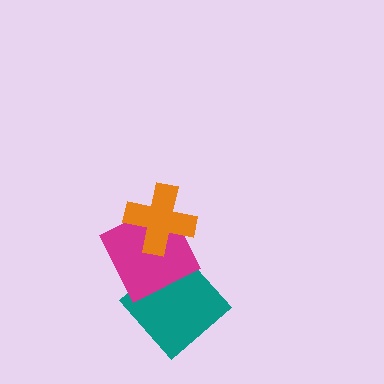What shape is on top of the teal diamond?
The magenta square is on top of the teal diamond.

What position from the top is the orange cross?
The orange cross is 1st from the top.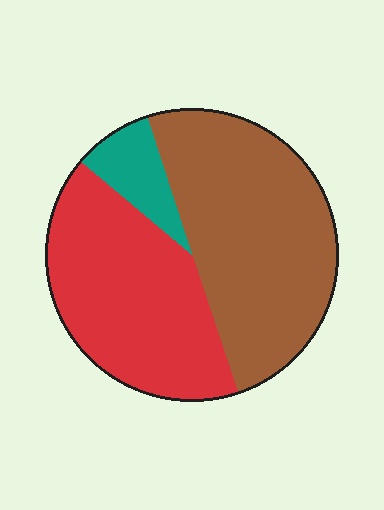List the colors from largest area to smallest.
From largest to smallest: brown, red, teal.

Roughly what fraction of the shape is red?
Red covers around 40% of the shape.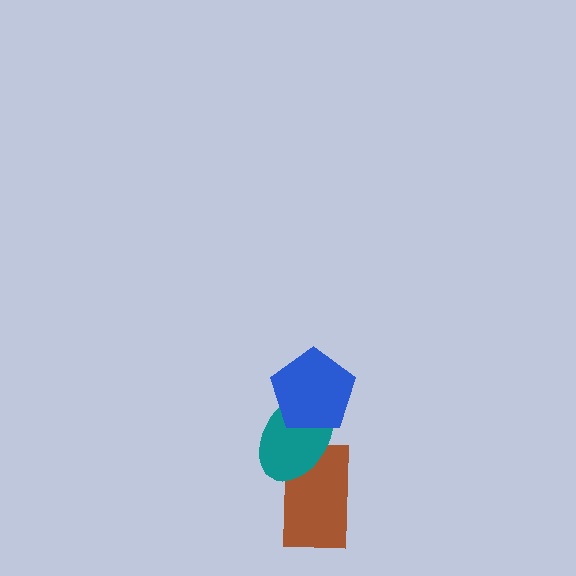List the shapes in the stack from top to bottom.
From top to bottom: the blue pentagon, the teal ellipse, the brown rectangle.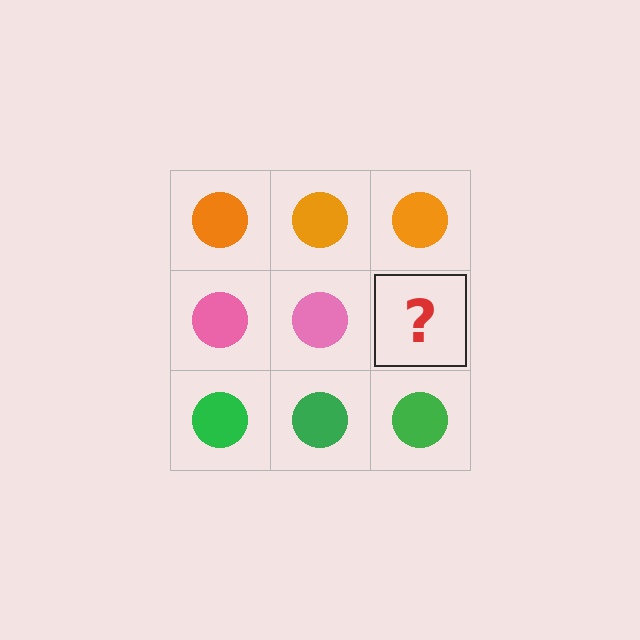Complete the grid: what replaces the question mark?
The question mark should be replaced with a pink circle.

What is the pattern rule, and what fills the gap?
The rule is that each row has a consistent color. The gap should be filled with a pink circle.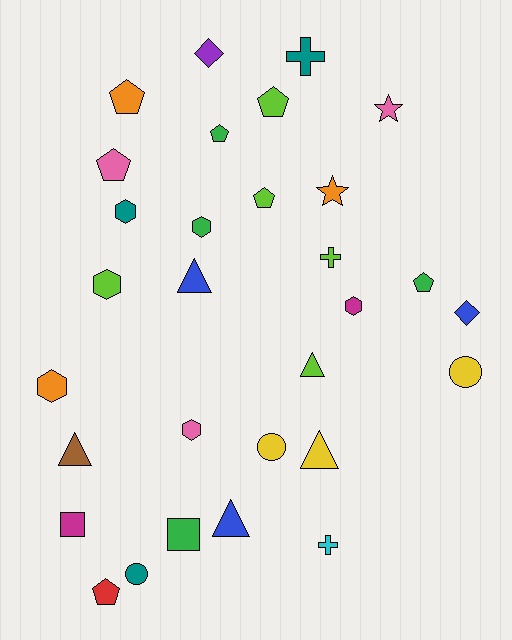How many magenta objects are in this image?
There are 2 magenta objects.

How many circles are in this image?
There are 3 circles.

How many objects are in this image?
There are 30 objects.